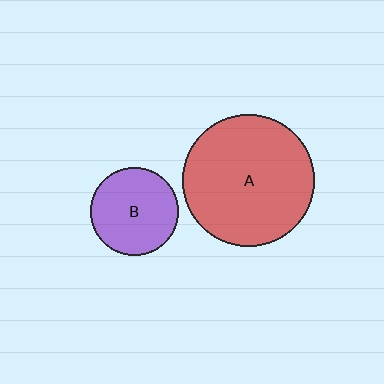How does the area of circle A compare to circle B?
Approximately 2.3 times.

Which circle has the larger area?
Circle A (red).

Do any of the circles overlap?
No, none of the circles overlap.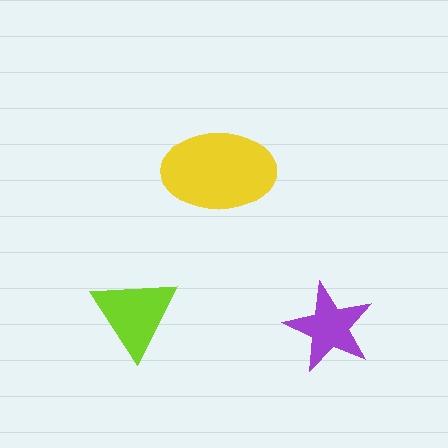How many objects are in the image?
There are 3 objects in the image.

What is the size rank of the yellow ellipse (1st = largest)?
1st.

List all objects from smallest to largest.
The purple star, the lime triangle, the yellow ellipse.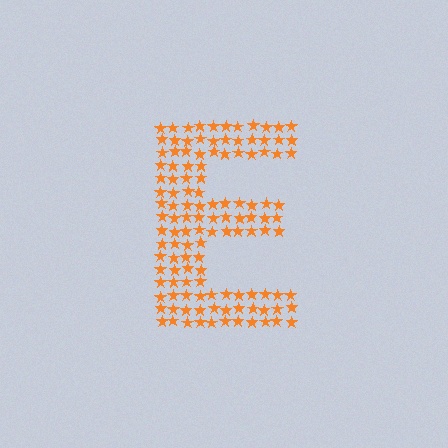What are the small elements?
The small elements are stars.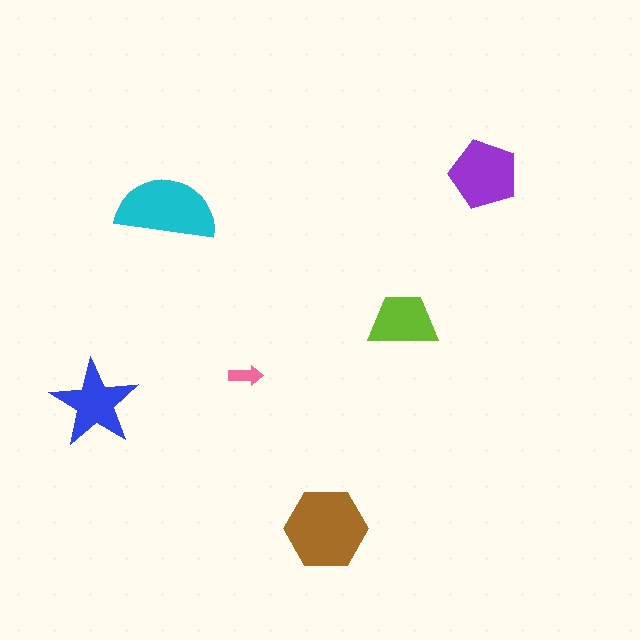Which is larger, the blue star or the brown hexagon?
The brown hexagon.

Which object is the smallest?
The pink arrow.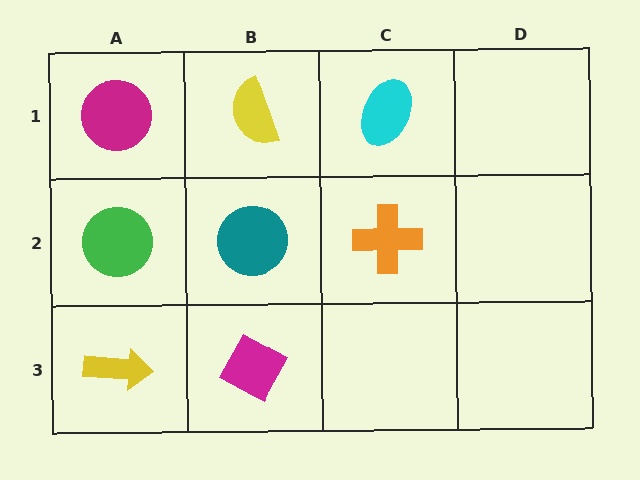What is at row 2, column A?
A green circle.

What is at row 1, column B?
A yellow semicircle.